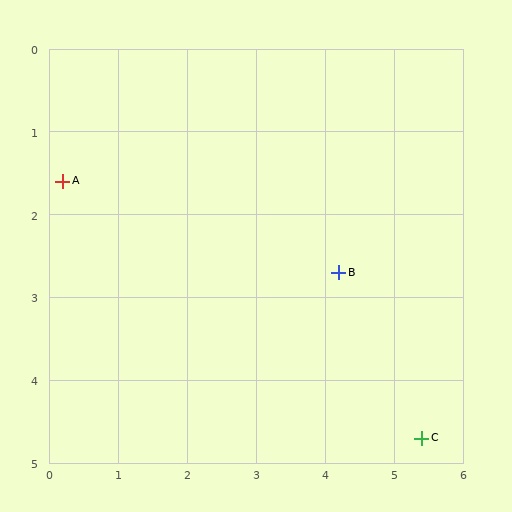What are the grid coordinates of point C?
Point C is at approximately (5.4, 4.7).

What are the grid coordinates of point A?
Point A is at approximately (0.2, 1.6).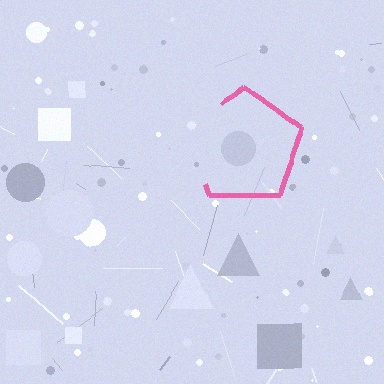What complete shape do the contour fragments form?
The contour fragments form a pentagon.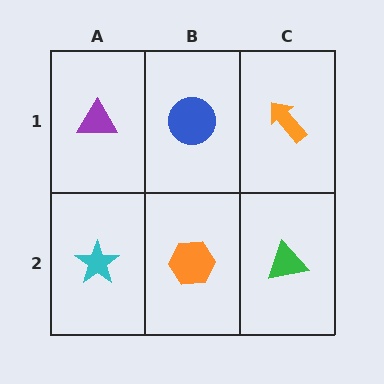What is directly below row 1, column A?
A cyan star.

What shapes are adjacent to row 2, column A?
A purple triangle (row 1, column A), an orange hexagon (row 2, column B).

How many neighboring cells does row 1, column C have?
2.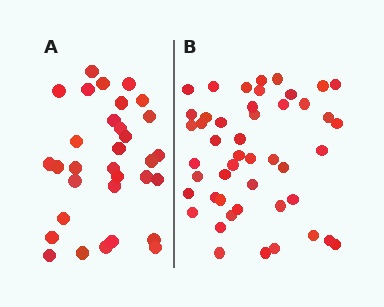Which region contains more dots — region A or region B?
Region B (the right region) has more dots.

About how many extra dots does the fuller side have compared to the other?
Region B has approximately 15 more dots than region A.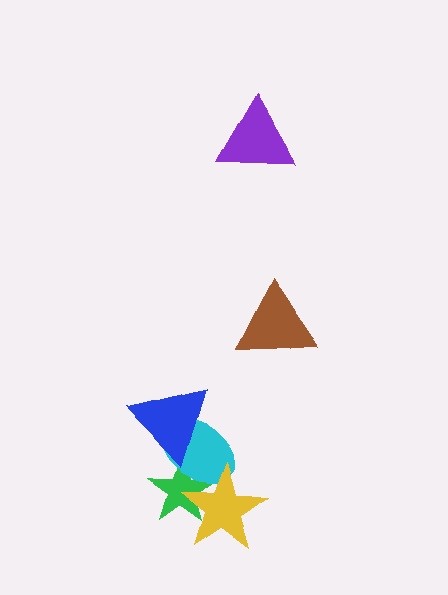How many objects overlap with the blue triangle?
2 objects overlap with the blue triangle.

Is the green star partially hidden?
Yes, it is partially covered by another shape.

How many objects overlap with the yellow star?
2 objects overlap with the yellow star.